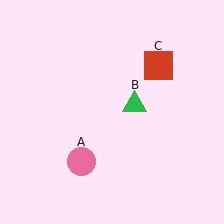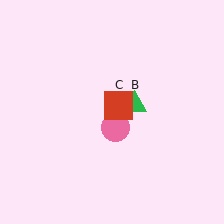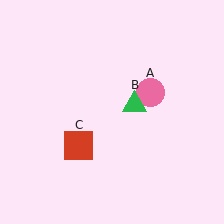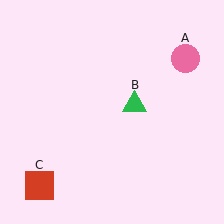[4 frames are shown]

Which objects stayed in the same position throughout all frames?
Green triangle (object B) remained stationary.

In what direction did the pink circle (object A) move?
The pink circle (object A) moved up and to the right.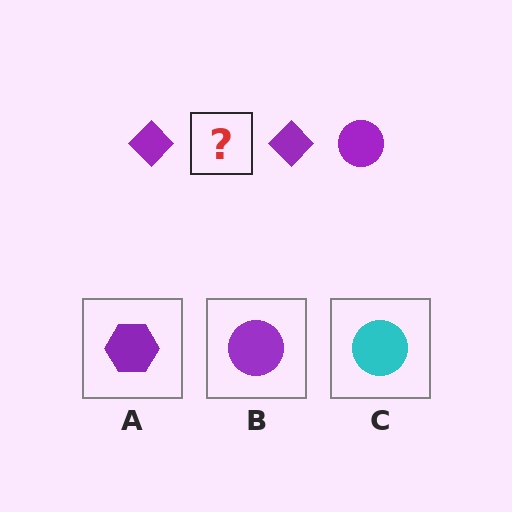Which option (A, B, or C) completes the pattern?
B.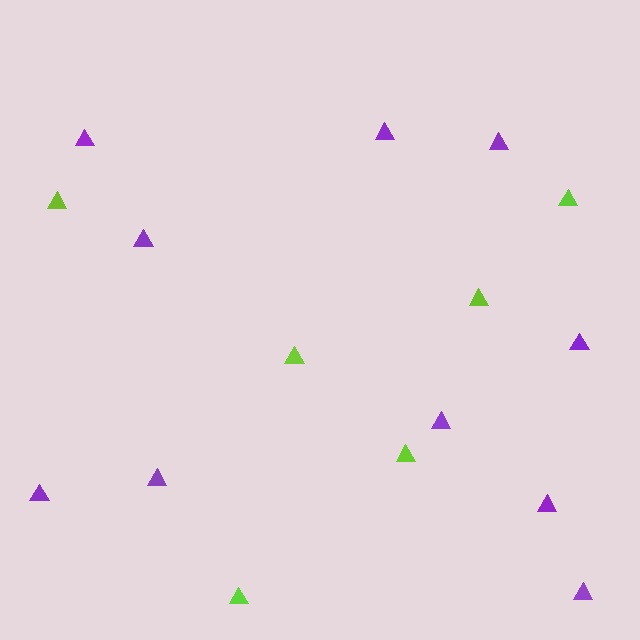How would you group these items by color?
There are 2 groups: one group of lime triangles (6) and one group of purple triangles (10).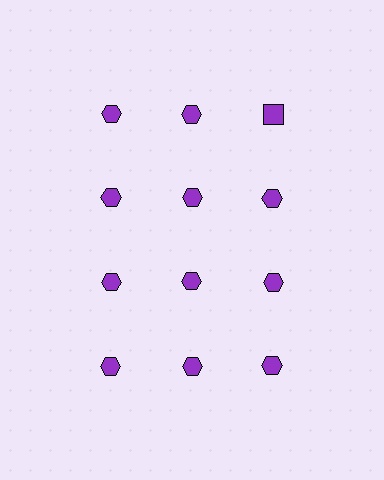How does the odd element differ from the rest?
It has a different shape: square instead of hexagon.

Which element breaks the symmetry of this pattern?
The purple square in the top row, center column breaks the symmetry. All other shapes are purple hexagons.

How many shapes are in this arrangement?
There are 12 shapes arranged in a grid pattern.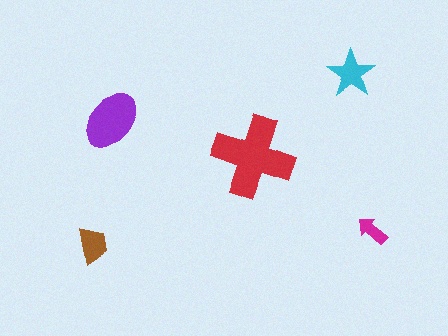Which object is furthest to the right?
The magenta arrow is rightmost.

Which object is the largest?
The red cross.